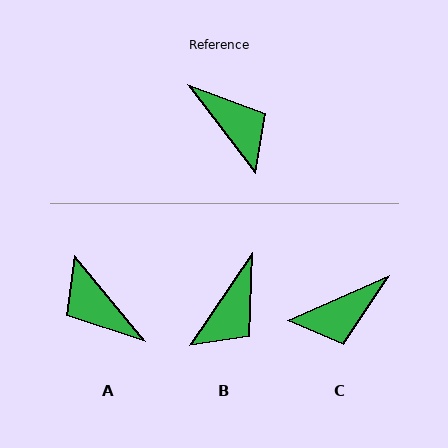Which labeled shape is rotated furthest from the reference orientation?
A, about 178 degrees away.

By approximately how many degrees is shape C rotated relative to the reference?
Approximately 104 degrees clockwise.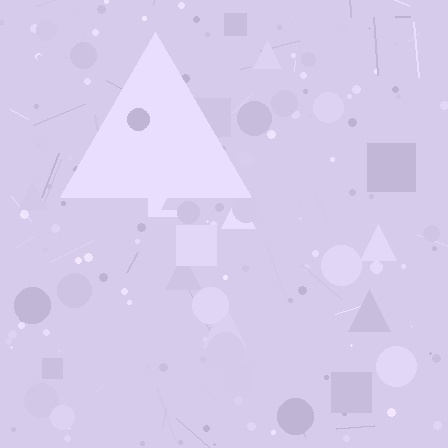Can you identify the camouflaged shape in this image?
The camouflaged shape is a triangle.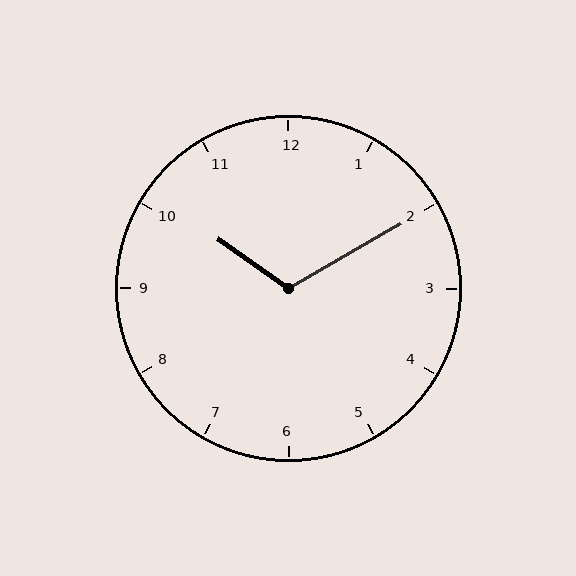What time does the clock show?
10:10.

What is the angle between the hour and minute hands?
Approximately 115 degrees.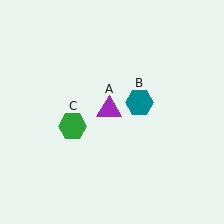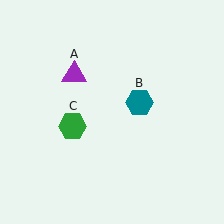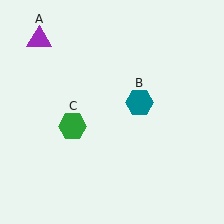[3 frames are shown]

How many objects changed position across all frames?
1 object changed position: purple triangle (object A).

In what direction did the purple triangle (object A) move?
The purple triangle (object A) moved up and to the left.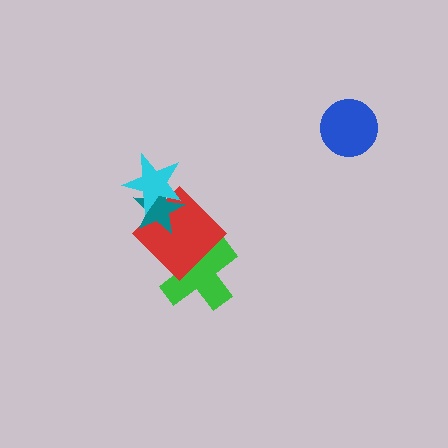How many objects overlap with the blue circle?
0 objects overlap with the blue circle.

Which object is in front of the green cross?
The red diamond is in front of the green cross.